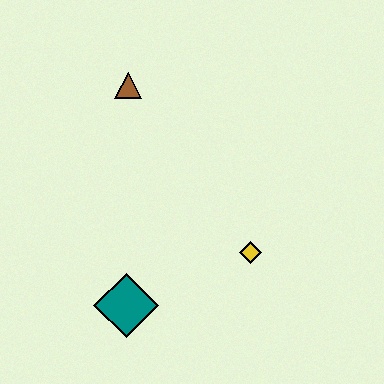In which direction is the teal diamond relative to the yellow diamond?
The teal diamond is to the left of the yellow diamond.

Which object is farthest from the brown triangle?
The teal diamond is farthest from the brown triangle.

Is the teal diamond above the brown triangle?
No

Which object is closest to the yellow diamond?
The teal diamond is closest to the yellow diamond.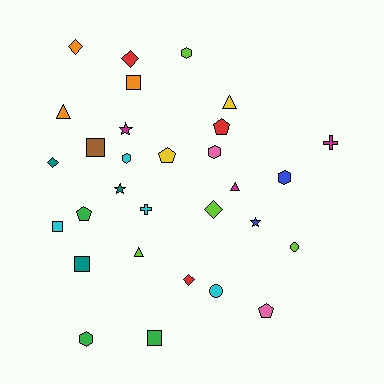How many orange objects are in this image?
There are 3 orange objects.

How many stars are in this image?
There are 3 stars.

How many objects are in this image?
There are 30 objects.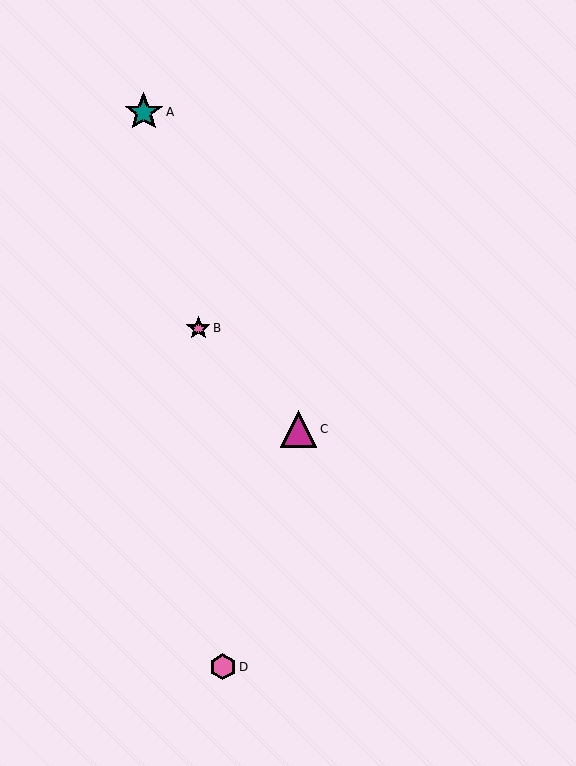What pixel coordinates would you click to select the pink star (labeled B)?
Click at (198, 328) to select the pink star B.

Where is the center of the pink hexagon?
The center of the pink hexagon is at (223, 667).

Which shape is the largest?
The teal star (labeled A) is the largest.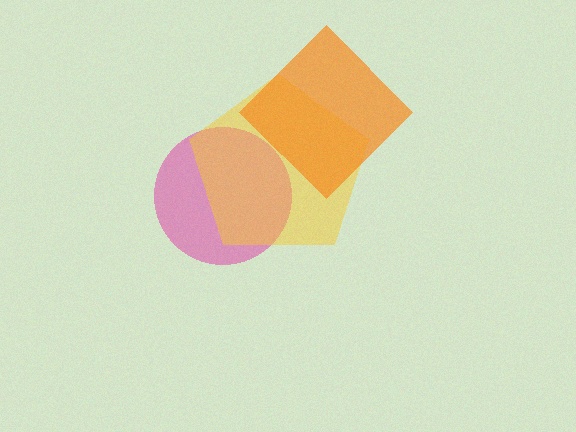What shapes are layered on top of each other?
The layered shapes are: a pink circle, a yellow pentagon, an orange diamond.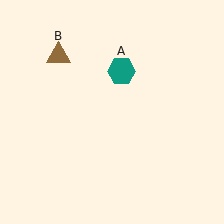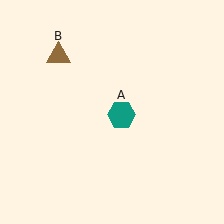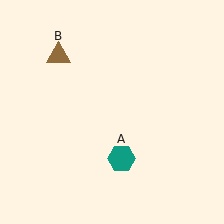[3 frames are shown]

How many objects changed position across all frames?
1 object changed position: teal hexagon (object A).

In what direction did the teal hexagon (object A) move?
The teal hexagon (object A) moved down.